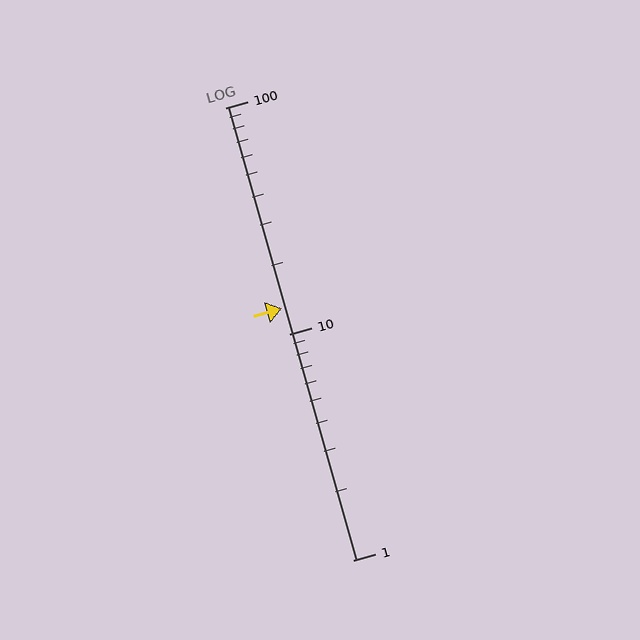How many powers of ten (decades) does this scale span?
The scale spans 2 decades, from 1 to 100.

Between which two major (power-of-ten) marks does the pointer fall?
The pointer is between 10 and 100.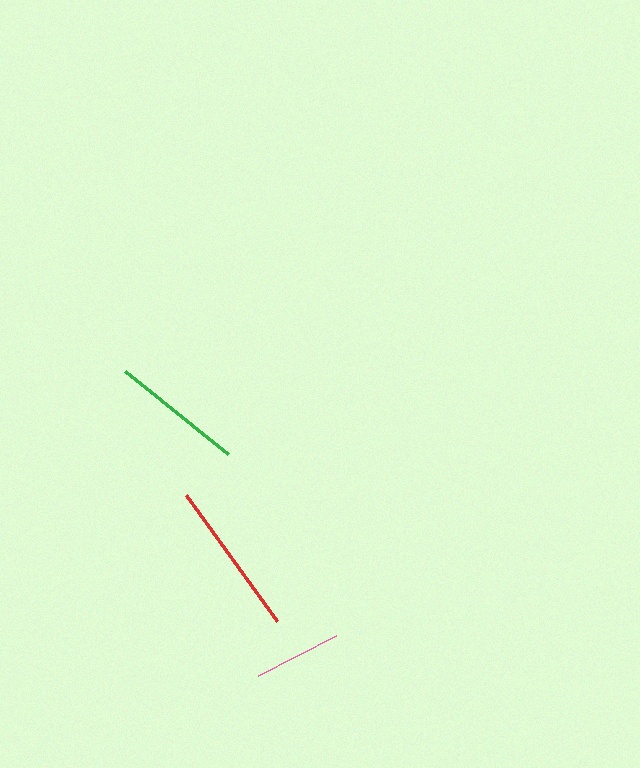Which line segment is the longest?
The red line is the longest at approximately 155 pixels.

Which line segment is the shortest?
The pink line is the shortest at approximately 87 pixels.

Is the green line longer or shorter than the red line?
The red line is longer than the green line.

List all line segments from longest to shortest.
From longest to shortest: red, green, pink.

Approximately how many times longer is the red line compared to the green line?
The red line is approximately 1.2 times the length of the green line.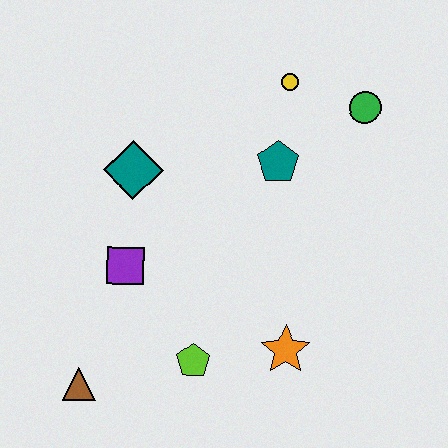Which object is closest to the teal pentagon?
The yellow circle is closest to the teal pentagon.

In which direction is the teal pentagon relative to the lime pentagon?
The teal pentagon is above the lime pentagon.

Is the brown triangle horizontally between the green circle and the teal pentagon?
No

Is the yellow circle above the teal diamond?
Yes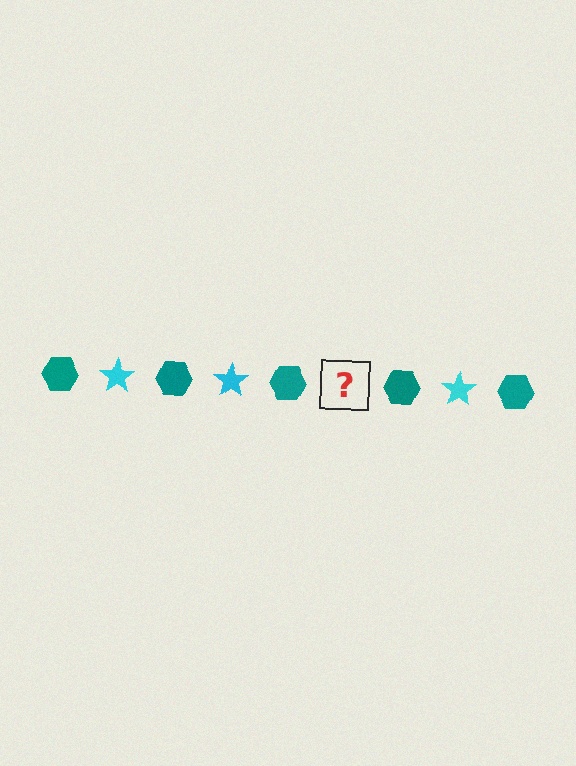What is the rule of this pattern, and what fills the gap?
The rule is that the pattern alternates between teal hexagon and cyan star. The gap should be filled with a cyan star.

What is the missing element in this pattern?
The missing element is a cyan star.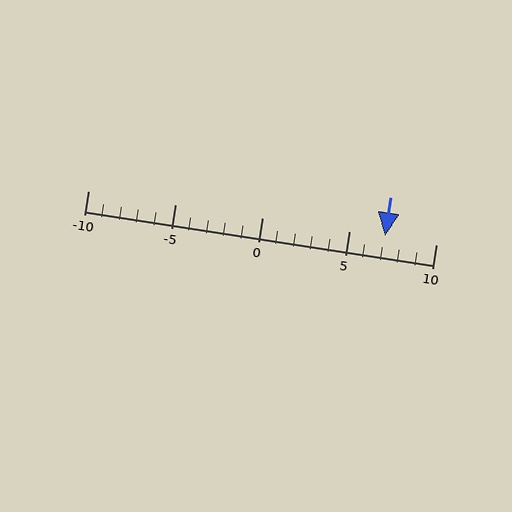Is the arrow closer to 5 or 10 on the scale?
The arrow is closer to 5.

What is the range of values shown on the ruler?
The ruler shows values from -10 to 10.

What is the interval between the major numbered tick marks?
The major tick marks are spaced 5 units apart.